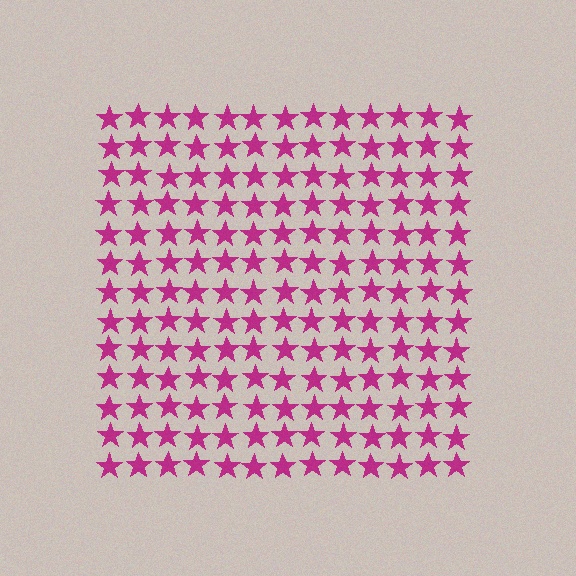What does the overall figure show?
The overall figure shows a square.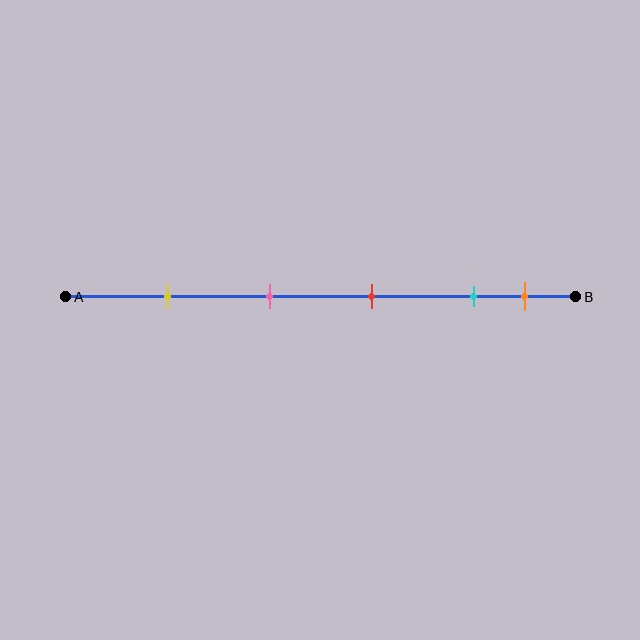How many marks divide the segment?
There are 5 marks dividing the segment.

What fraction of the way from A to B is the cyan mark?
The cyan mark is approximately 80% (0.8) of the way from A to B.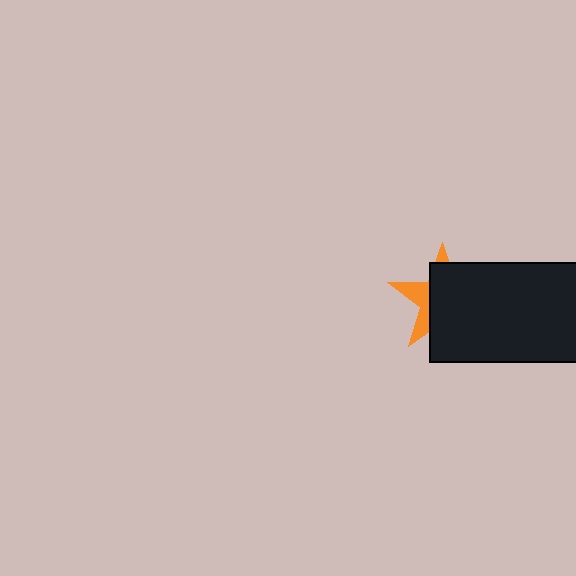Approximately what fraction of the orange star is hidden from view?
Roughly 67% of the orange star is hidden behind the black rectangle.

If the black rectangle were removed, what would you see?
You would see the complete orange star.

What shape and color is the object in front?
The object in front is a black rectangle.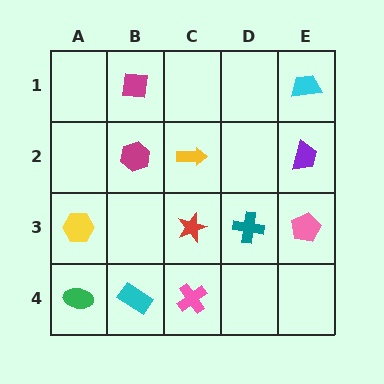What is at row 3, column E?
A pink pentagon.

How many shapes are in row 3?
4 shapes.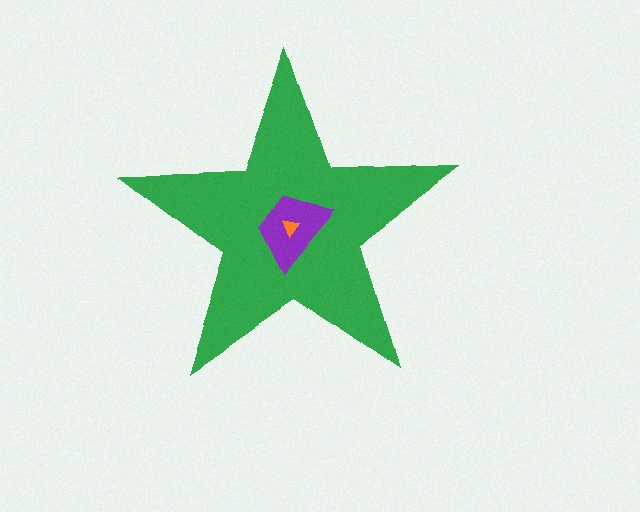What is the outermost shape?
The green star.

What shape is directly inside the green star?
The purple trapezoid.